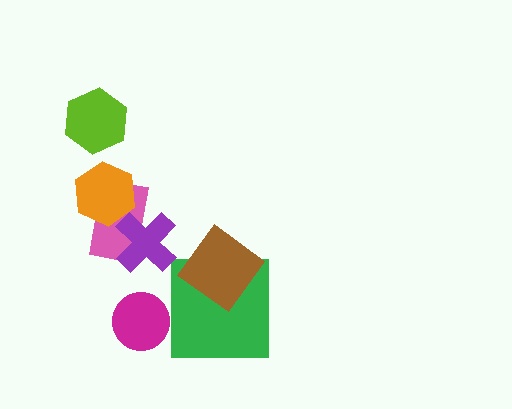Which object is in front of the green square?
The brown diamond is in front of the green square.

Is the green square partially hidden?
Yes, it is partially covered by another shape.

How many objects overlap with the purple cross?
1 object overlaps with the purple cross.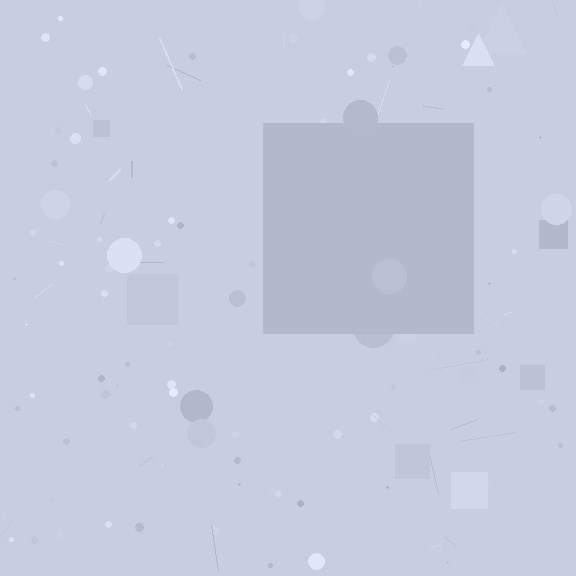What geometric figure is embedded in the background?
A square is embedded in the background.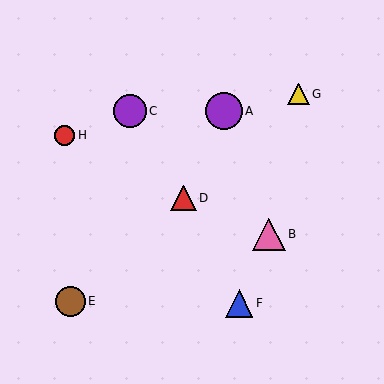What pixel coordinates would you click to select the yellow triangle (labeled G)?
Click at (298, 94) to select the yellow triangle G.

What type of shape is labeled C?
Shape C is a purple circle.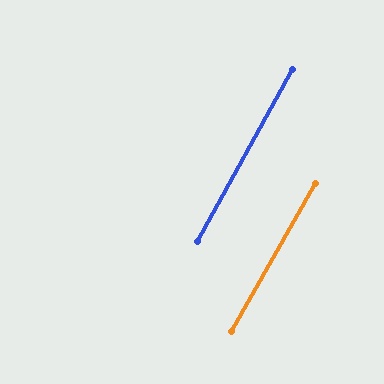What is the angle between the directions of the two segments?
Approximately 0 degrees.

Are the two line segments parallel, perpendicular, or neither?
Parallel — their directions differ by only 0.5°.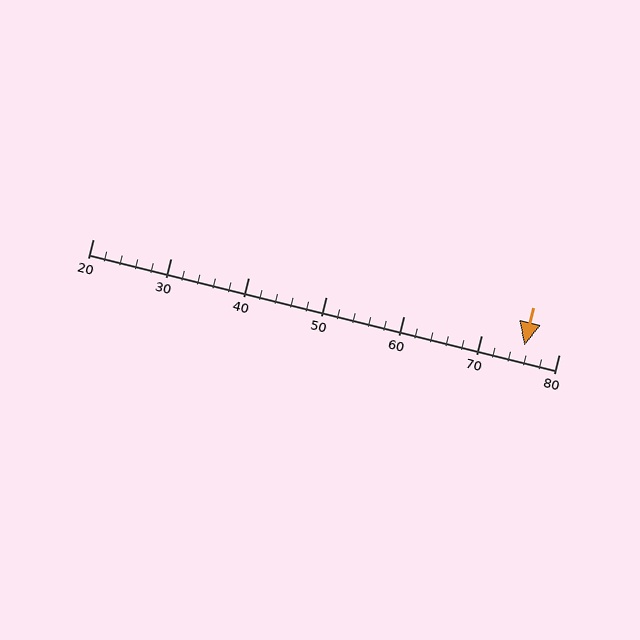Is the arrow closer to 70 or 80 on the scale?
The arrow is closer to 80.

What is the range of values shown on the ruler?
The ruler shows values from 20 to 80.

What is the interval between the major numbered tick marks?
The major tick marks are spaced 10 units apart.